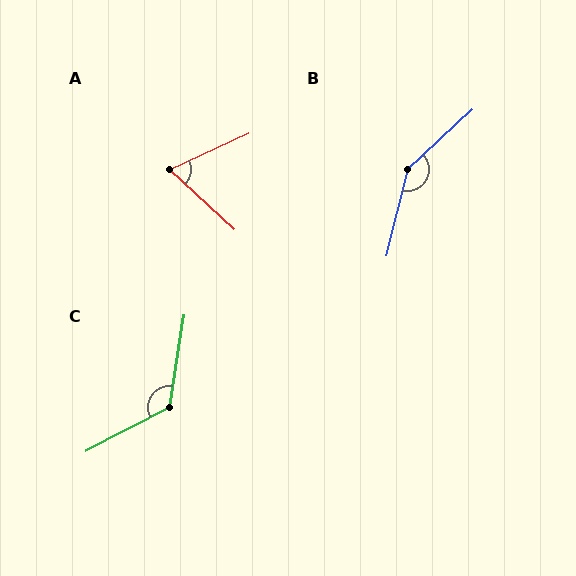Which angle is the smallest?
A, at approximately 67 degrees.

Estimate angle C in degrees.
Approximately 126 degrees.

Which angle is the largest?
B, at approximately 146 degrees.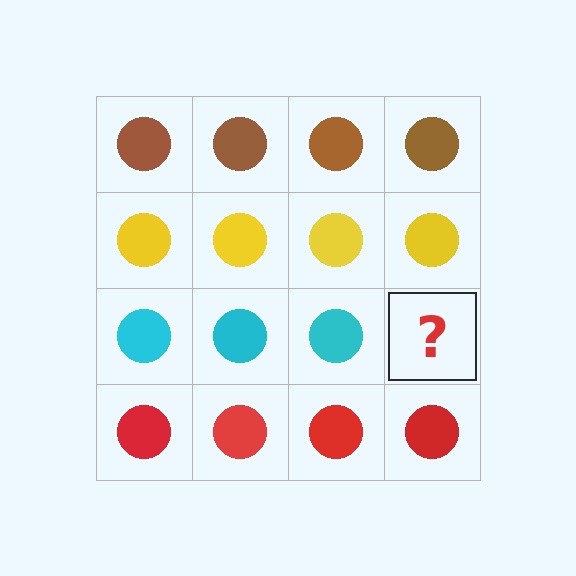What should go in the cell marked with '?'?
The missing cell should contain a cyan circle.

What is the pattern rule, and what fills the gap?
The rule is that each row has a consistent color. The gap should be filled with a cyan circle.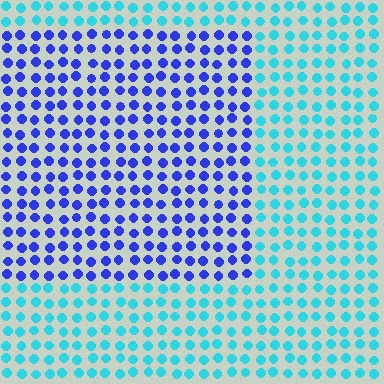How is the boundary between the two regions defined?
The boundary is defined purely by a slight shift in hue (about 52 degrees). Spacing, size, and orientation are identical on both sides.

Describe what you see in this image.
The image is filled with small cyan elements in a uniform arrangement. A rectangle-shaped region is visible where the elements are tinted to a slightly different hue, forming a subtle color boundary.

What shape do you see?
I see a rectangle.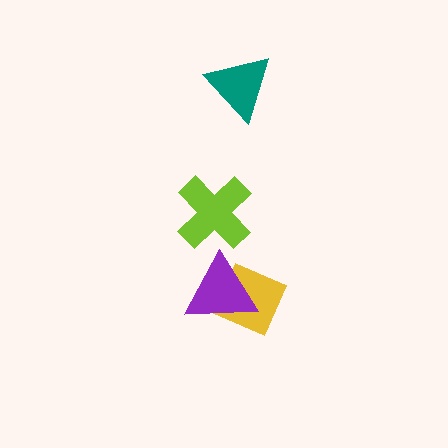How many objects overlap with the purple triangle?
1 object overlaps with the purple triangle.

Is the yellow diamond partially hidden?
Yes, it is partially covered by another shape.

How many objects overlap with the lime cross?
0 objects overlap with the lime cross.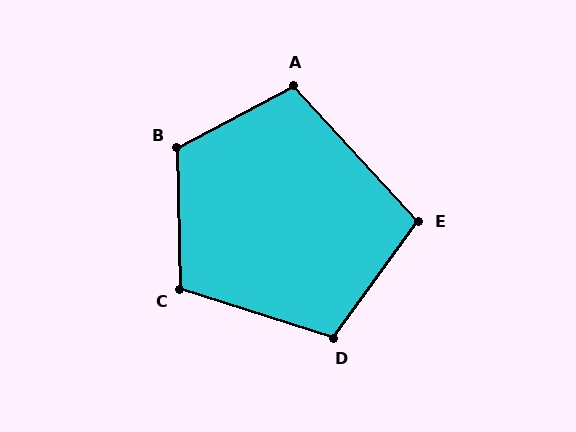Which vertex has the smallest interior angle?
E, at approximately 101 degrees.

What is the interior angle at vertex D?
Approximately 108 degrees (obtuse).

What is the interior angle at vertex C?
Approximately 109 degrees (obtuse).